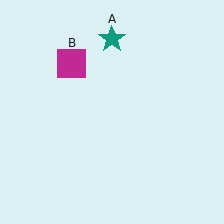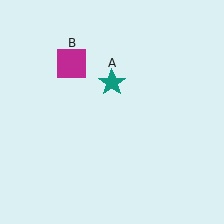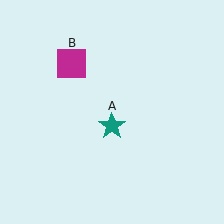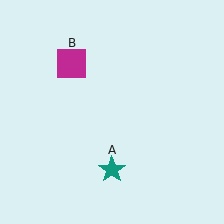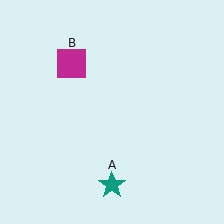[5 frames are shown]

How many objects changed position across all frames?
1 object changed position: teal star (object A).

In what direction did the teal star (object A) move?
The teal star (object A) moved down.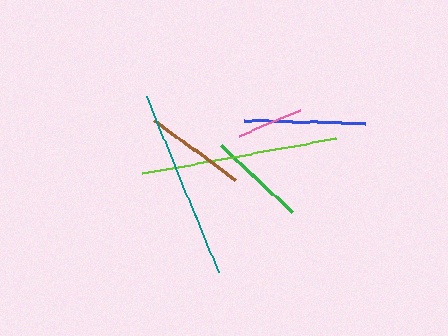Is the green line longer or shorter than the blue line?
The blue line is longer than the green line.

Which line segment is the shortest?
The pink line is the shortest at approximately 66 pixels.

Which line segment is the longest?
The lime line is the longest at approximately 197 pixels.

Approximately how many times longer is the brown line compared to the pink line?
The brown line is approximately 1.5 times the length of the pink line.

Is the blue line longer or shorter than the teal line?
The teal line is longer than the blue line.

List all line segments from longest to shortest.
From longest to shortest: lime, teal, blue, brown, green, pink.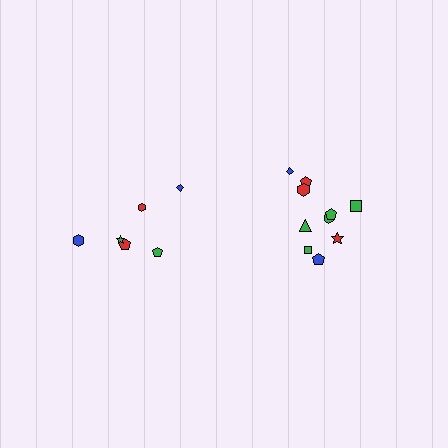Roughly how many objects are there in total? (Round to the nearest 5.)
Roughly 15 objects in total.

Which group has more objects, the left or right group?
The right group.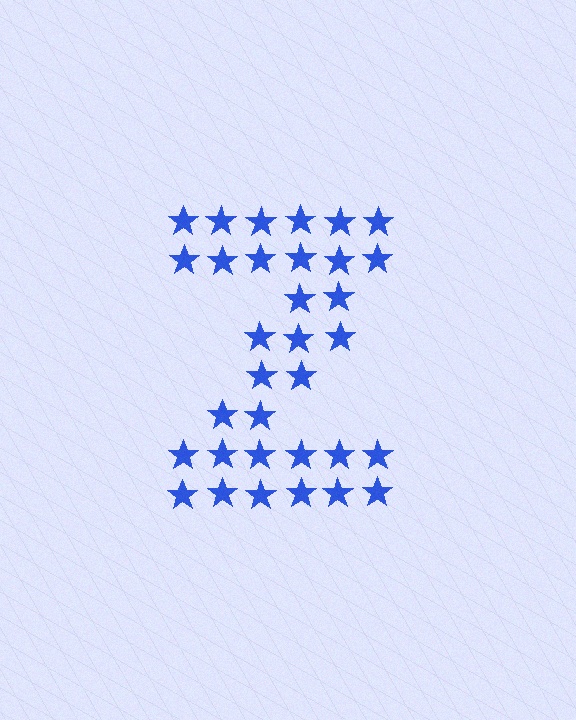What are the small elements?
The small elements are stars.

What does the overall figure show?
The overall figure shows the letter Z.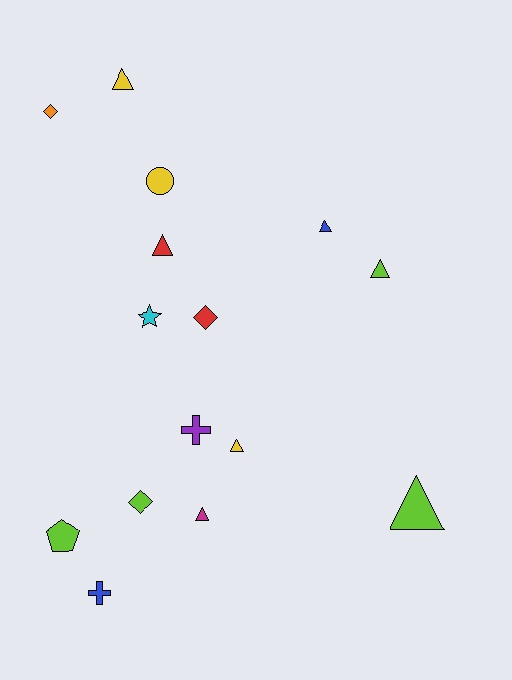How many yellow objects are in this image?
There are 3 yellow objects.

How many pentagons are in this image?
There is 1 pentagon.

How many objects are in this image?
There are 15 objects.